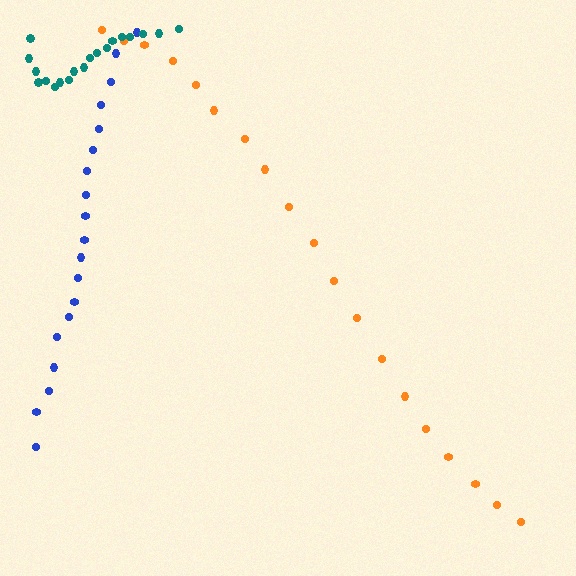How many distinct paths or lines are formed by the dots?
There are 3 distinct paths.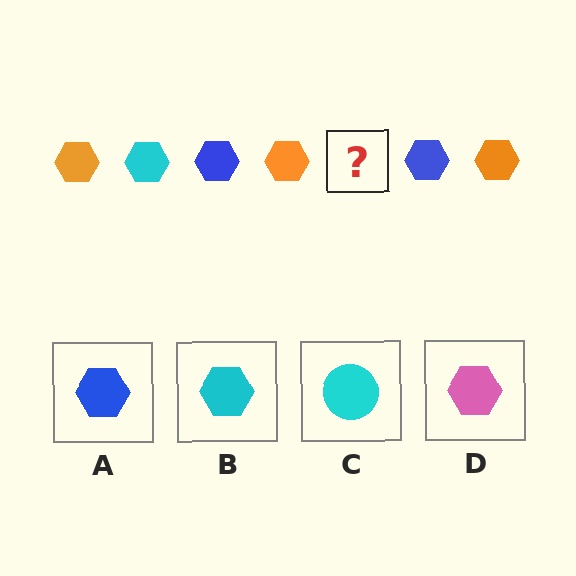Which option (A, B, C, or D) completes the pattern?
B.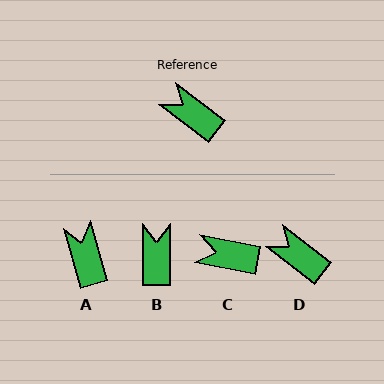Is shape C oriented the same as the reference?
No, it is off by about 27 degrees.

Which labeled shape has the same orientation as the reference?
D.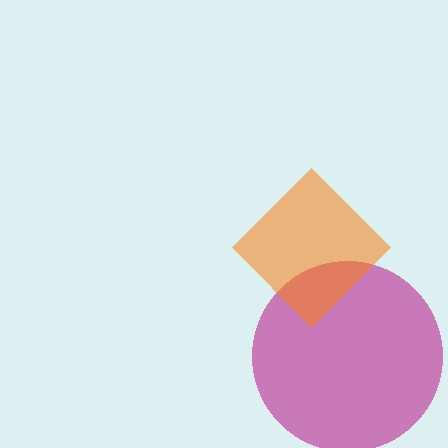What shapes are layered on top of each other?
The layered shapes are: a magenta circle, an orange diamond.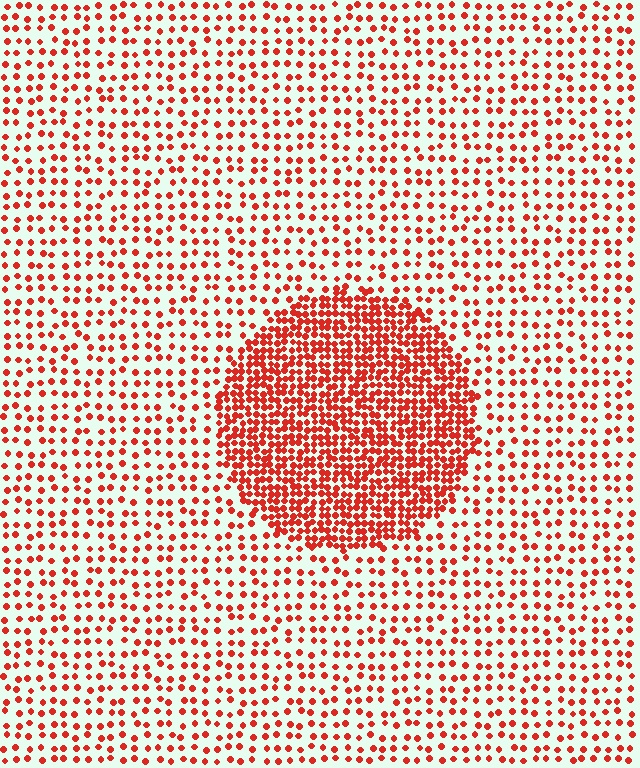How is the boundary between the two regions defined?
The boundary is defined by a change in element density (approximately 2.7x ratio). All elements are the same color, size, and shape.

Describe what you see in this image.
The image contains small red elements arranged at two different densities. A circle-shaped region is visible where the elements are more densely packed than the surrounding area.